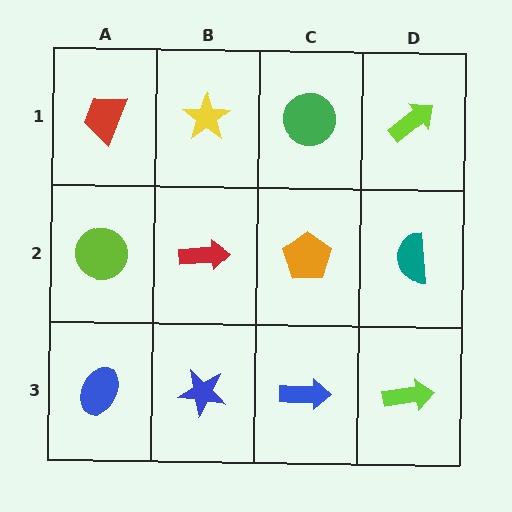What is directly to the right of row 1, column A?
A yellow star.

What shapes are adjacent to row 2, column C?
A green circle (row 1, column C), a blue arrow (row 3, column C), a red arrow (row 2, column B), a teal semicircle (row 2, column D).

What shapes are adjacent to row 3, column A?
A lime circle (row 2, column A), a blue star (row 3, column B).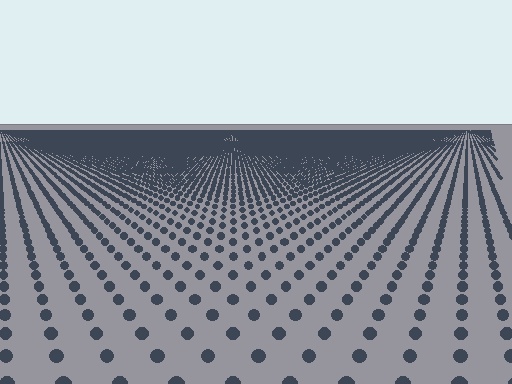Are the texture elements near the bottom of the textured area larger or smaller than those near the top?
Larger. Near the bottom, elements are closer to the viewer and appear at a bigger on-screen size.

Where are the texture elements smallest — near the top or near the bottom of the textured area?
Near the top.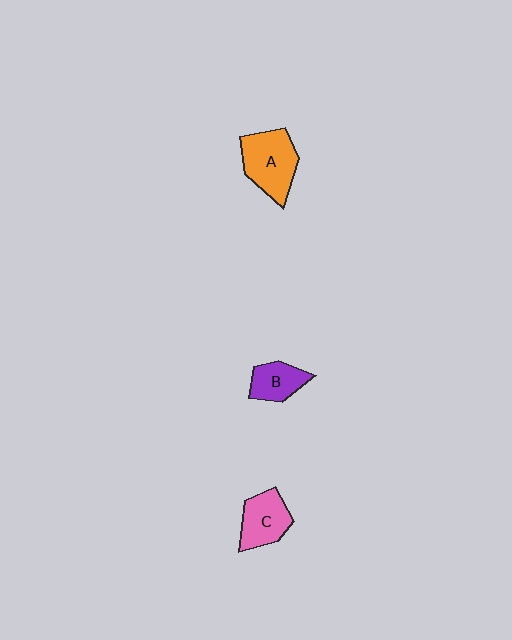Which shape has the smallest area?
Shape B (purple).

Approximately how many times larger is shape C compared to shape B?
Approximately 1.3 times.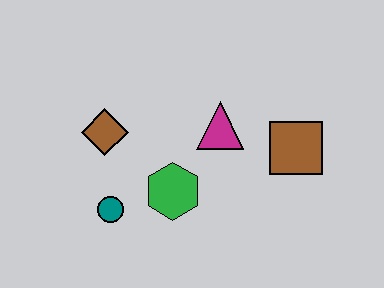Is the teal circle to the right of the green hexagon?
No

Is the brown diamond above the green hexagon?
Yes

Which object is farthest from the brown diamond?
The brown square is farthest from the brown diamond.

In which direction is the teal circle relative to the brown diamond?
The teal circle is below the brown diamond.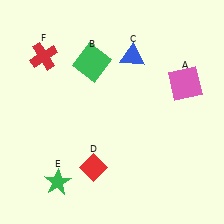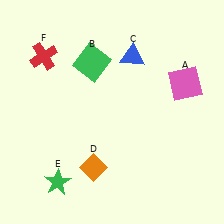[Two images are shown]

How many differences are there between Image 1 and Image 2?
There is 1 difference between the two images.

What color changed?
The diamond (D) changed from red in Image 1 to orange in Image 2.